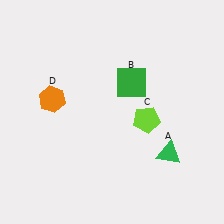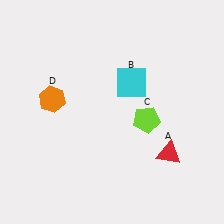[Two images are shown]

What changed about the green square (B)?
In Image 1, B is green. In Image 2, it changed to cyan.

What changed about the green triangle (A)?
In Image 1, A is green. In Image 2, it changed to red.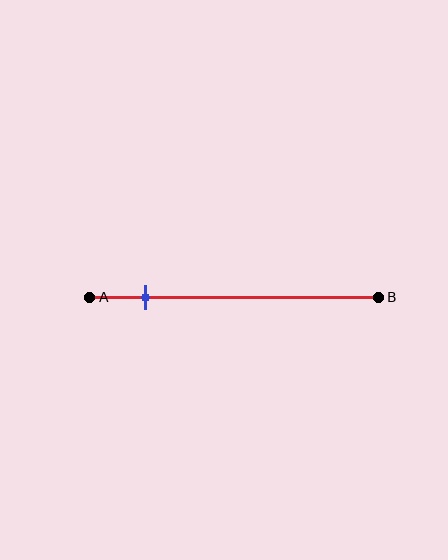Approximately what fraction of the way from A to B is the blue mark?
The blue mark is approximately 20% of the way from A to B.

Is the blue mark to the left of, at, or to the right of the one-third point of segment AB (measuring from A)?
The blue mark is to the left of the one-third point of segment AB.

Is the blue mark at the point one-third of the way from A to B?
No, the mark is at about 20% from A, not at the 33% one-third point.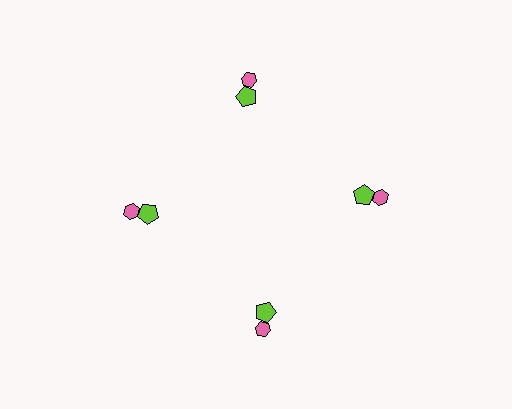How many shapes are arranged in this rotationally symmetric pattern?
There are 8 shapes, arranged in 4 groups of 2.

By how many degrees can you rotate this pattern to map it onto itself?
The pattern maps onto itself every 90 degrees of rotation.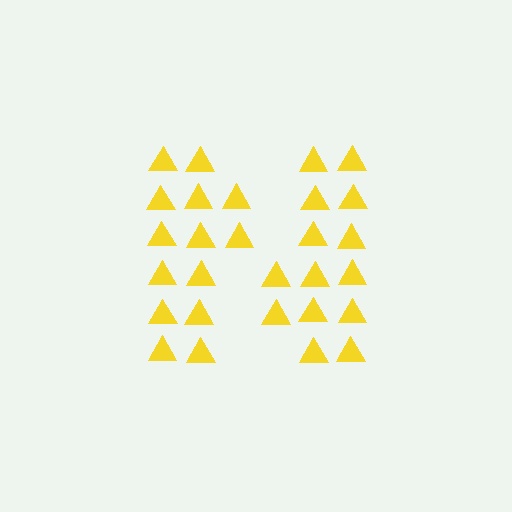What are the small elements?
The small elements are triangles.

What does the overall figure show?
The overall figure shows the letter N.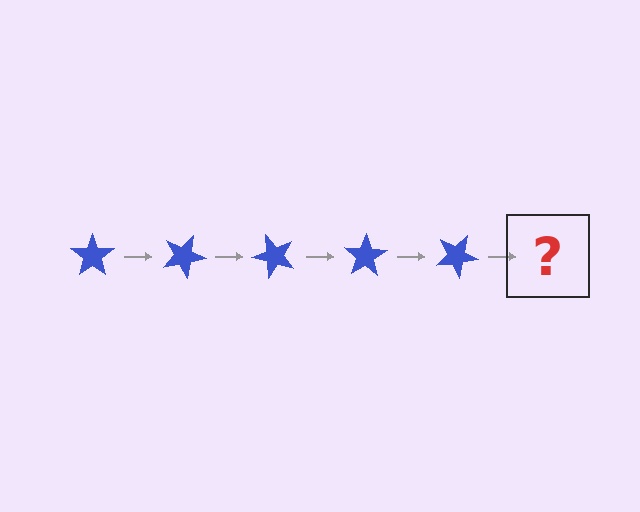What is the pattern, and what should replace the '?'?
The pattern is that the star rotates 25 degrees each step. The '?' should be a blue star rotated 125 degrees.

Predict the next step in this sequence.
The next step is a blue star rotated 125 degrees.